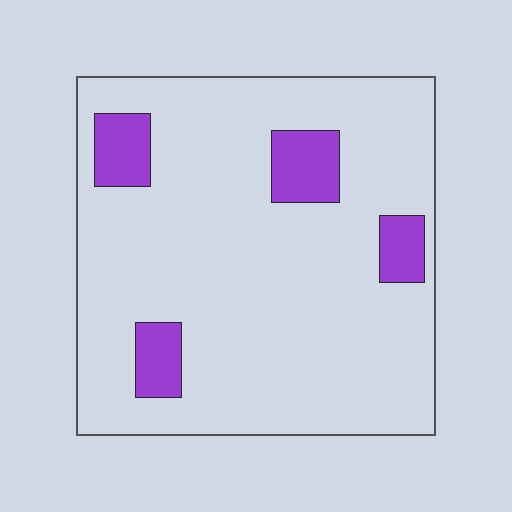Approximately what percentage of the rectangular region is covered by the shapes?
Approximately 10%.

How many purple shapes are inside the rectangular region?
4.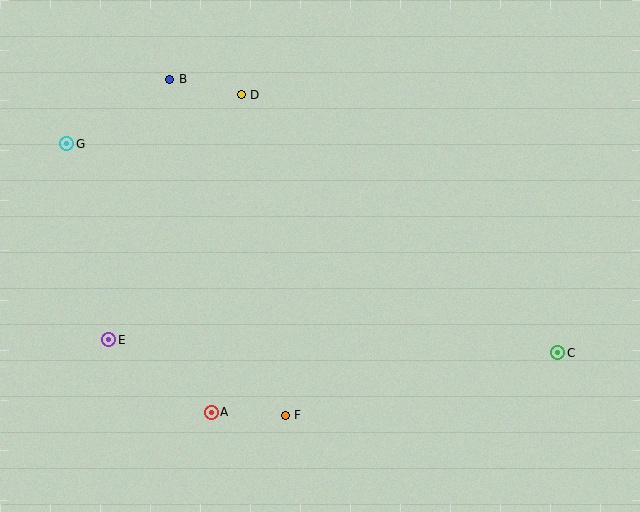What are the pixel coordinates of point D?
Point D is at (241, 95).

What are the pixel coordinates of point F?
Point F is at (285, 415).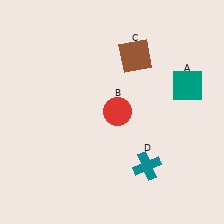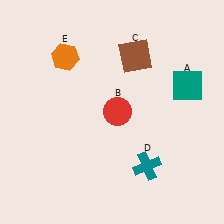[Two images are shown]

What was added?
An orange hexagon (E) was added in Image 2.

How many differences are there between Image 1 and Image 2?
There is 1 difference between the two images.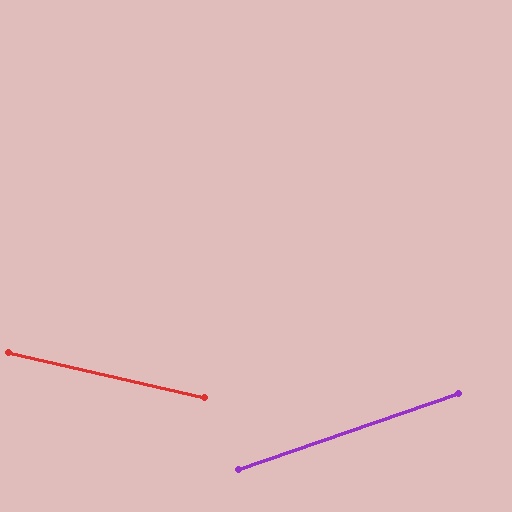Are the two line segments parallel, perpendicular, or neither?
Neither parallel nor perpendicular — they differ by about 32°.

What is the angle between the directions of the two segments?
Approximately 32 degrees.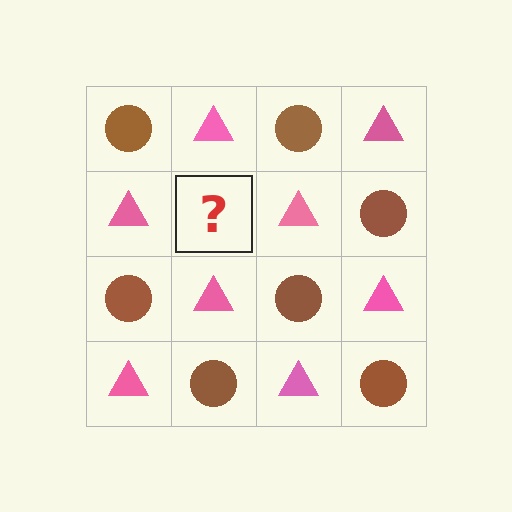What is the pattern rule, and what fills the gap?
The rule is that it alternates brown circle and pink triangle in a checkerboard pattern. The gap should be filled with a brown circle.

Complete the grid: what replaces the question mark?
The question mark should be replaced with a brown circle.